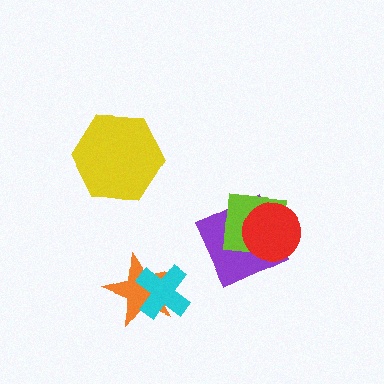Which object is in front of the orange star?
The cyan cross is in front of the orange star.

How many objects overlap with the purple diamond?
2 objects overlap with the purple diamond.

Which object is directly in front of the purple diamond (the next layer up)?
The lime square is directly in front of the purple diamond.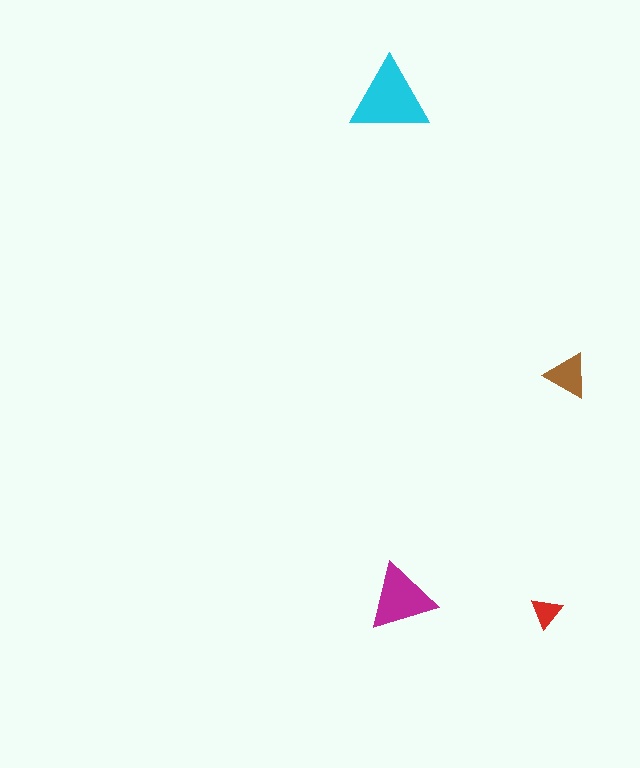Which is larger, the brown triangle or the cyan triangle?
The cyan one.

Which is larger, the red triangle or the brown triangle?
The brown one.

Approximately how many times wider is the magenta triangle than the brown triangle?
About 1.5 times wider.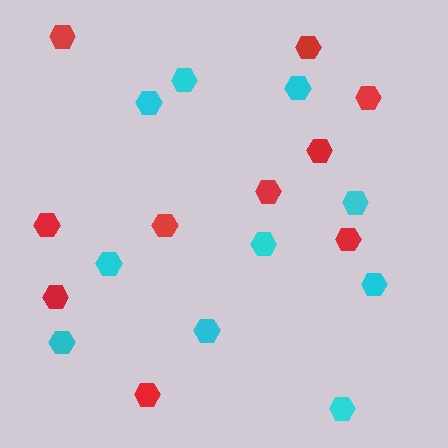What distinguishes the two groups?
There are 2 groups: one group of cyan hexagons (10) and one group of red hexagons (10).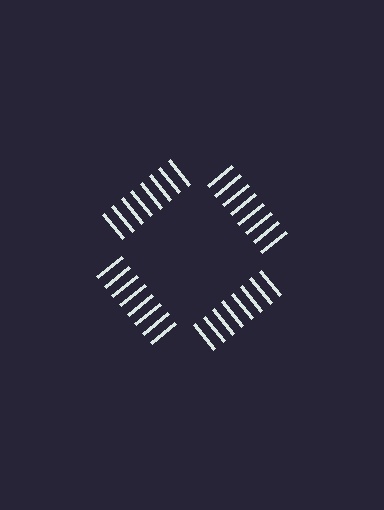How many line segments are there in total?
32 — 8 along each of the 4 edges.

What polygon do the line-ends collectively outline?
An illusory square — the line segments terminate on its edges but no continuous stroke is drawn.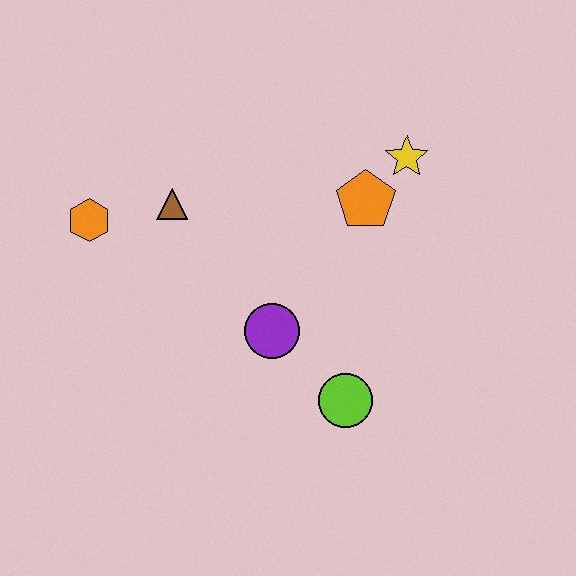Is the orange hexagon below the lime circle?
No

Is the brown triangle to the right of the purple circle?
No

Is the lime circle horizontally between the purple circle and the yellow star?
Yes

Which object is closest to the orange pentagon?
The yellow star is closest to the orange pentagon.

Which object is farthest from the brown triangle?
The lime circle is farthest from the brown triangle.